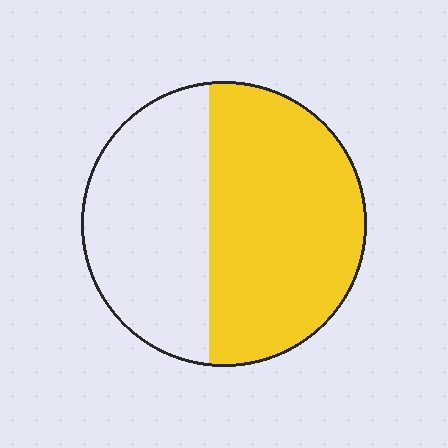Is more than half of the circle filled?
Yes.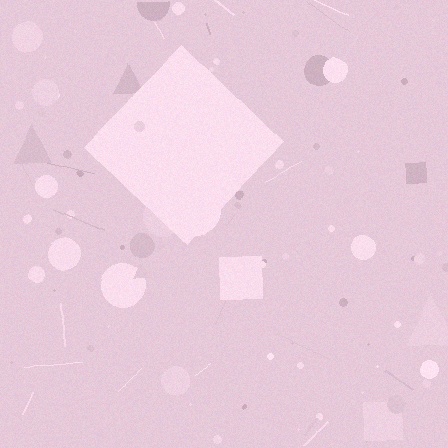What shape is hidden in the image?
A diamond is hidden in the image.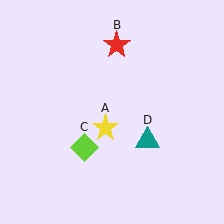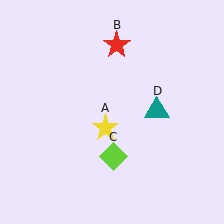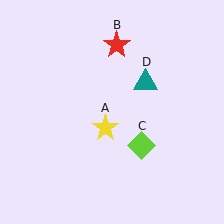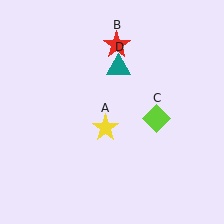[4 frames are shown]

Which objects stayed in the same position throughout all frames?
Yellow star (object A) and red star (object B) remained stationary.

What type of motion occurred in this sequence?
The lime diamond (object C), teal triangle (object D) rotated counterclockwise around the center of the scene.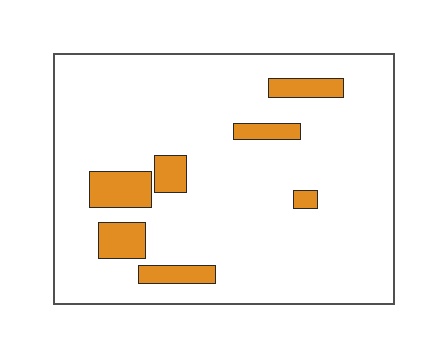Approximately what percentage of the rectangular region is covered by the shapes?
Approximately 10%.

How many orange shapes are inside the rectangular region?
7.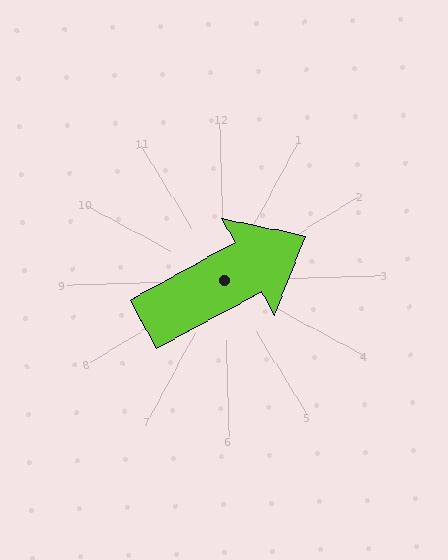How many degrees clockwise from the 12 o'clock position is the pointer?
Approximately 63 degrees.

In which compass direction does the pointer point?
Northeast.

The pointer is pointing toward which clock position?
Roughly 2 o'clock.